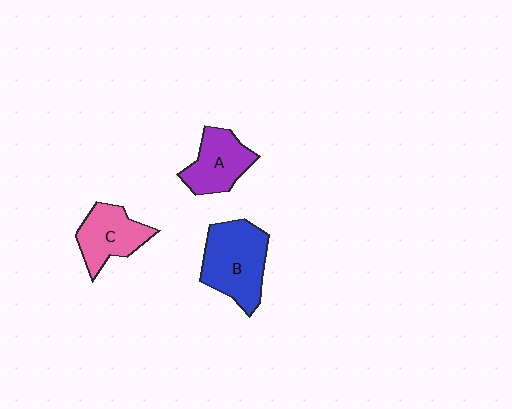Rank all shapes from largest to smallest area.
From largest to smallest: B (blue), C (pink), A (purple).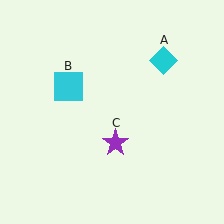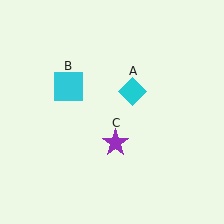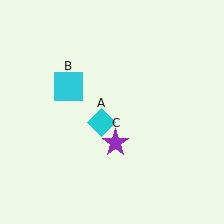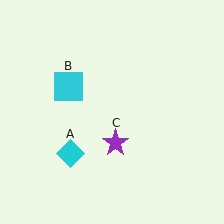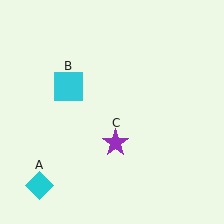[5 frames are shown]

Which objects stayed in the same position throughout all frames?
Cyan square (object B) and purple star (object C) remained stationary.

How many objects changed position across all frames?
1 object changed position: cyan diamond (object A).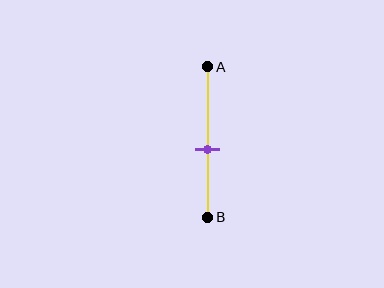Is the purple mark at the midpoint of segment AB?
No, the mark is at about 55% from A, not at the 50% midpoint.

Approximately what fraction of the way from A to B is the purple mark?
The purple mark is approximately 55% of the way from A to B.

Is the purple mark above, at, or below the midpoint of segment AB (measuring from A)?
The purple mark is below the midpoint of segment AB.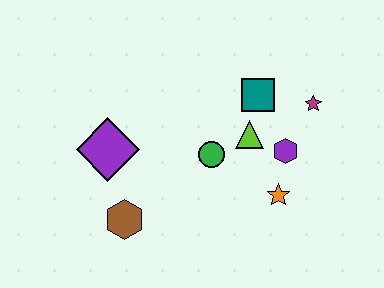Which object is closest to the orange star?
The purple hexagon is closest to the orange star.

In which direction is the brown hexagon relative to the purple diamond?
The brown hexagon is below the purple diamond.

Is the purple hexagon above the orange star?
Yes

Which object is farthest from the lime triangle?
The brown hexagon is farthest from the lime triangle.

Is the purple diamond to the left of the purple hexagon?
Yes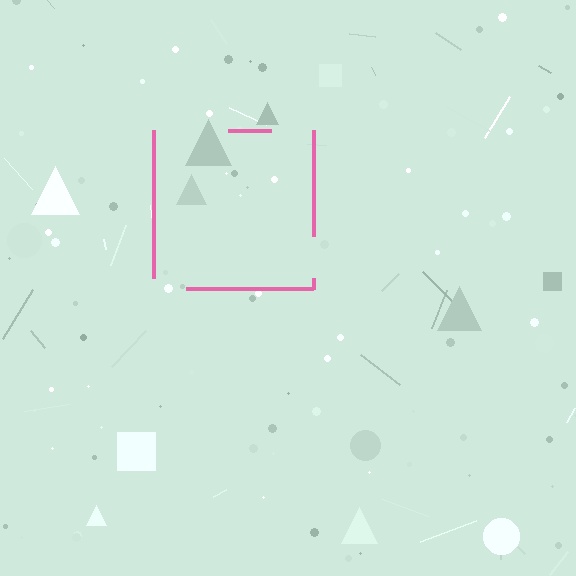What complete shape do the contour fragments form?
The contour fragments form a square.